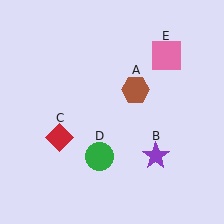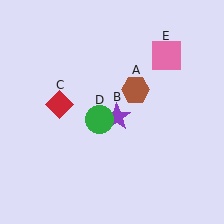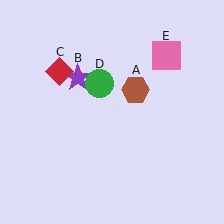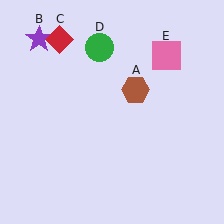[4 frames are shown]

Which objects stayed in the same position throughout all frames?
Brown hexagon (object A) and pink square (object E) remained stationary.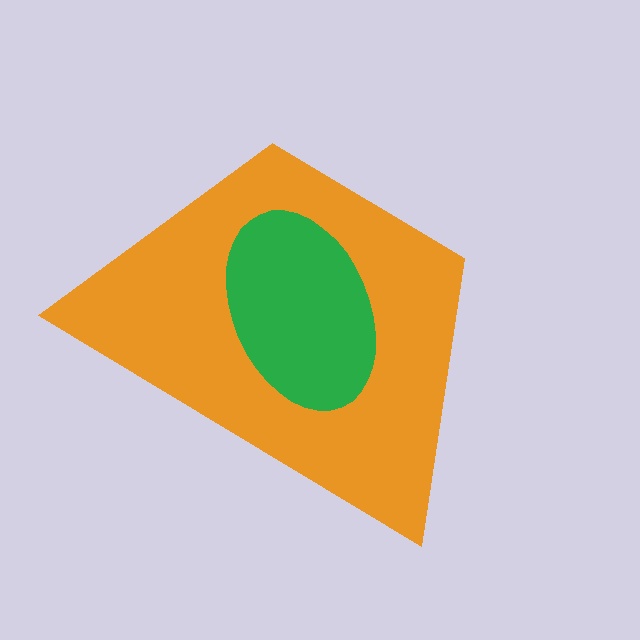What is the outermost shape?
The orange trapezoid.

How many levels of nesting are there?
2.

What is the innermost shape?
The green ellipse.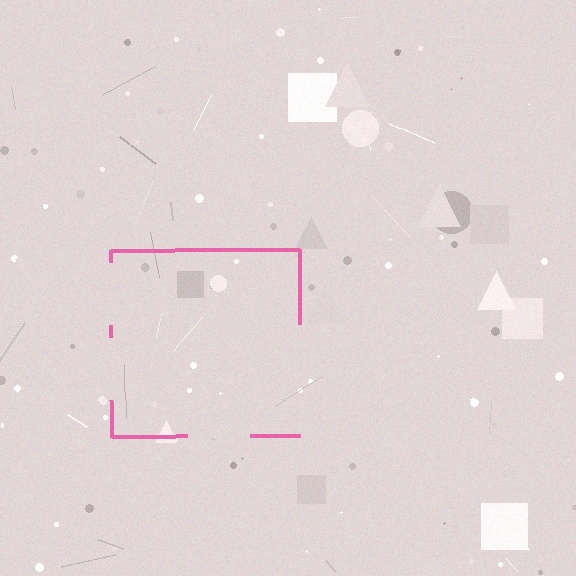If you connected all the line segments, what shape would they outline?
They would outline a square.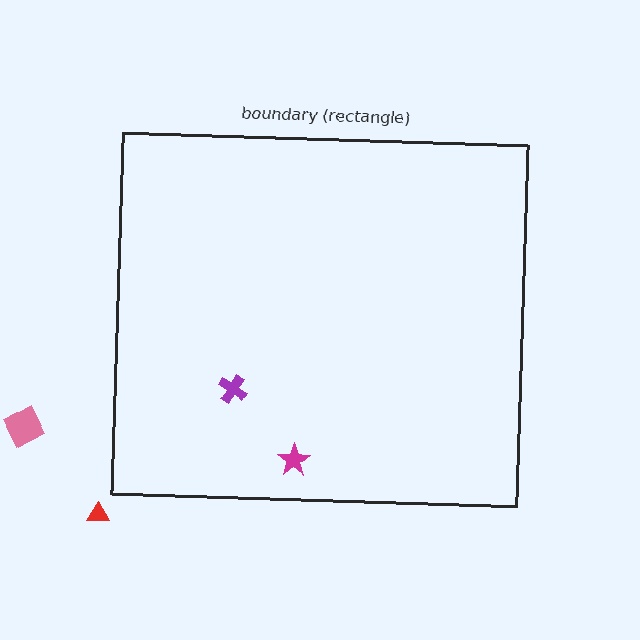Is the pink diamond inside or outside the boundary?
Outside.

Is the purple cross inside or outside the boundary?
Inside.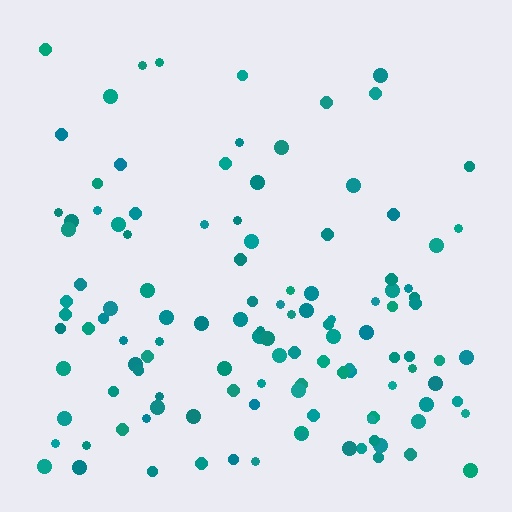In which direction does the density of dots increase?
From top to bottom, with the bottom side densest.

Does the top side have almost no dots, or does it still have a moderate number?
Still a moderate number, just noticeably fewer than the bottom.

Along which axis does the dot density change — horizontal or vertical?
Vertical.